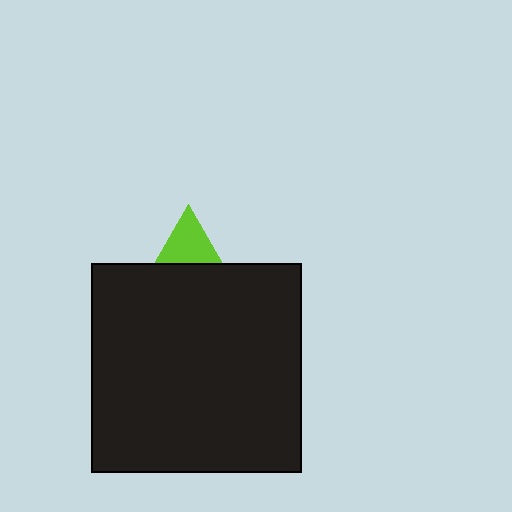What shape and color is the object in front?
The object in front is a black square.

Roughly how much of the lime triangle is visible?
A small part of it is visible (roughly 36%).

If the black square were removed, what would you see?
You would see the complete lime triangle.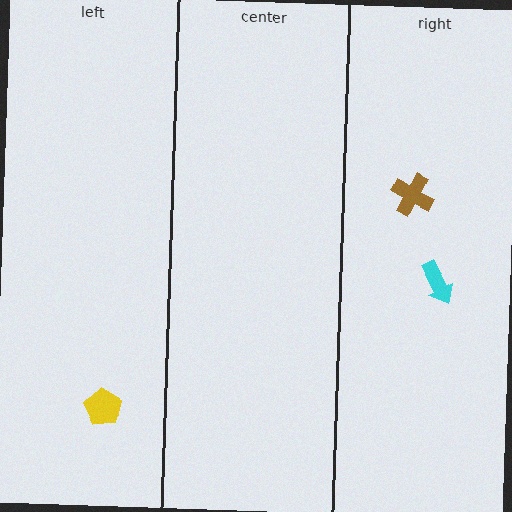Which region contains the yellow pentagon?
The left region.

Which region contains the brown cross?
The right region.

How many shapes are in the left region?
1.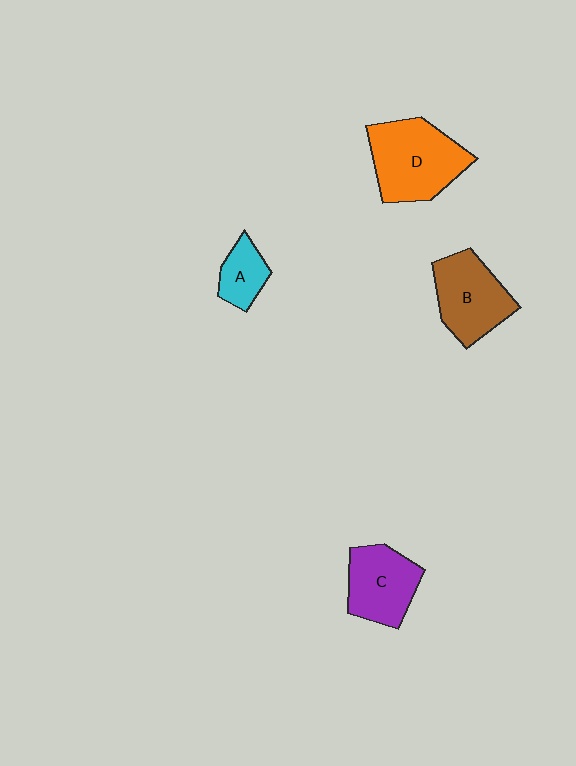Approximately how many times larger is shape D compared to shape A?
Approximately 2.5 times.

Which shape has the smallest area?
Shape A (cyan).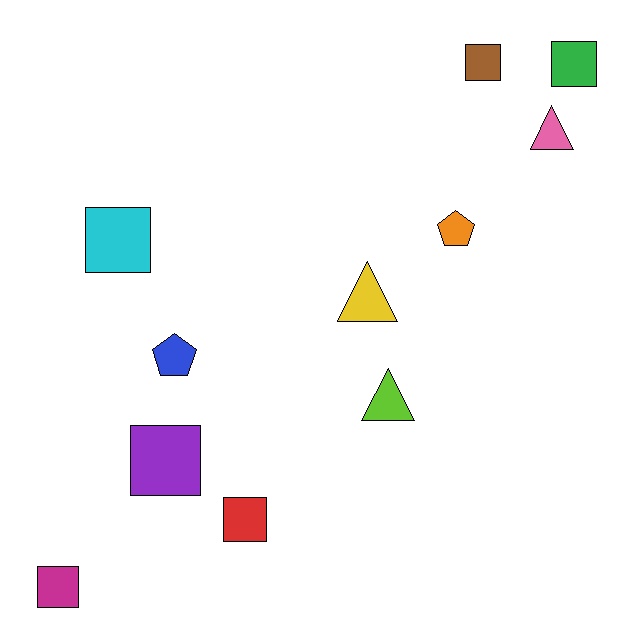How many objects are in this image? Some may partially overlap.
There are 11 objects.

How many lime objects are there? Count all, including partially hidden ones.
There is 1 lime object.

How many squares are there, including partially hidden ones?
There are 6 squares.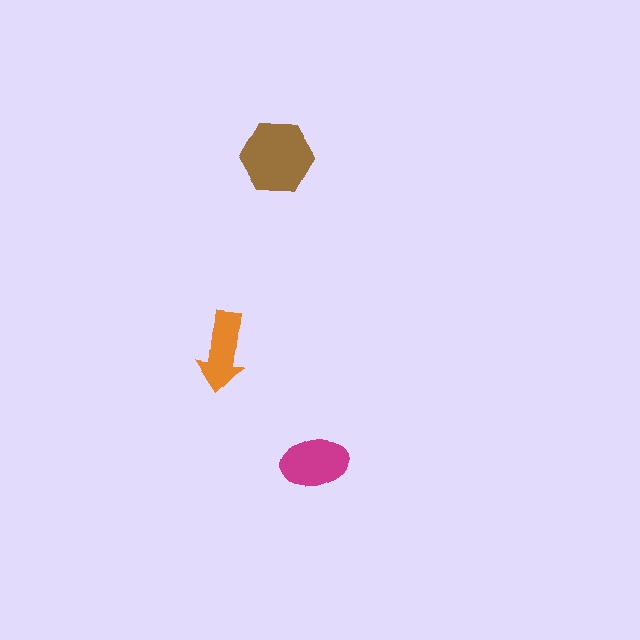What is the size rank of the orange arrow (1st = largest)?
3rd.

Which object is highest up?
The brown hexagon is topmost.